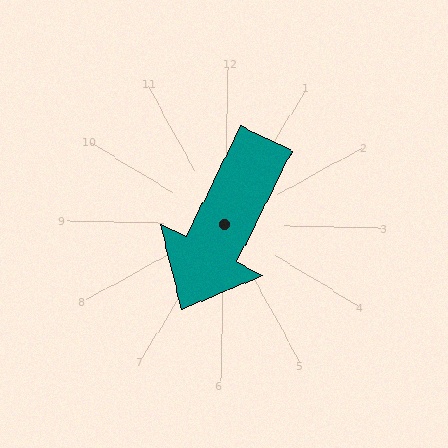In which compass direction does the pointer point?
Southwest.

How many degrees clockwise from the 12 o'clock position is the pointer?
Approximately 205 degrees.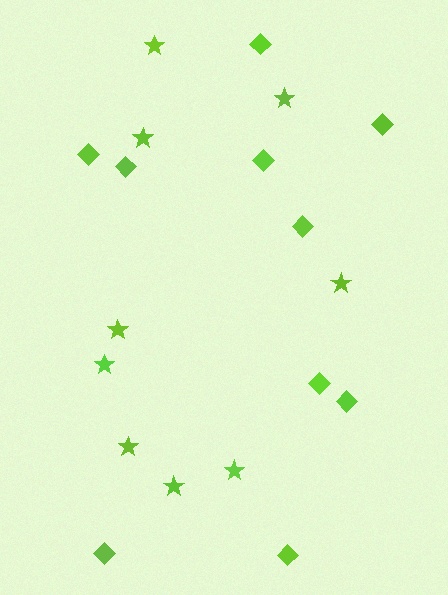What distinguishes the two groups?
There are 2 groups: one group of diamonds (10) and one group of stars (9).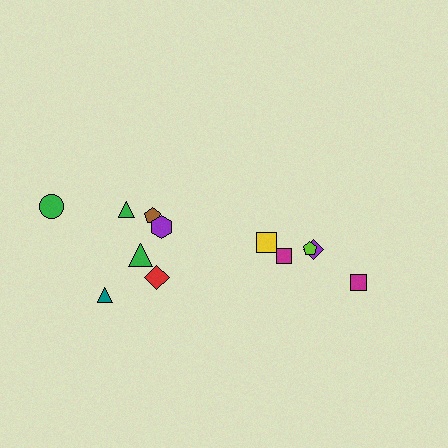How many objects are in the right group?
There are 5 objects.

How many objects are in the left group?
There are 7 objects.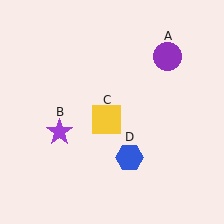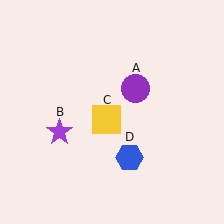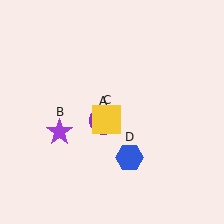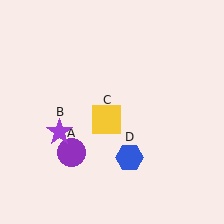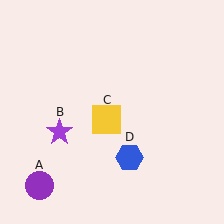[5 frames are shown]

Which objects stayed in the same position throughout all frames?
Purple star (object B) and yellow square (object C) and blue hexagon (object D) remained stationary.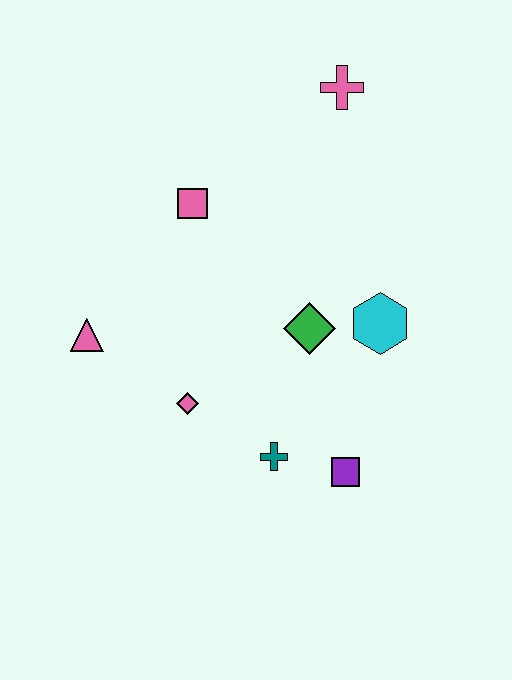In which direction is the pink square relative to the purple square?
The pink square is above the purple square.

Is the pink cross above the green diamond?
Yes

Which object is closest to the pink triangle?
The pink diamond is closest to the pink triangle.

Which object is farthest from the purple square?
The pink cross is farthest from the purple square.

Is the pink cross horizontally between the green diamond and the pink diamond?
No